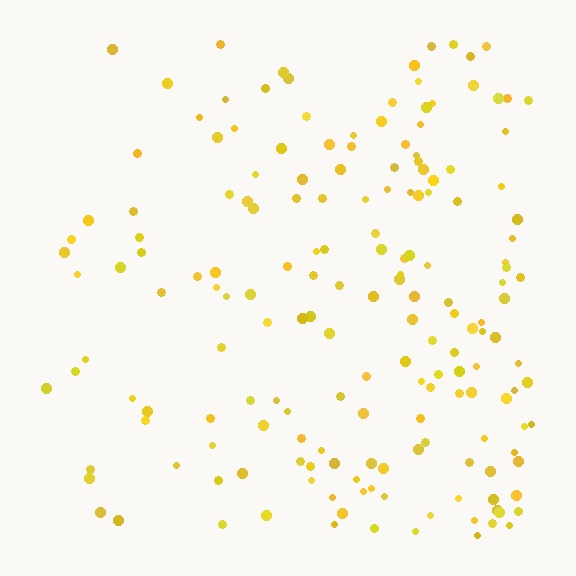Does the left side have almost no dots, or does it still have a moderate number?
Still a moderate number, just noticeably fewer than the right.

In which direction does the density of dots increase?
From left to right, with the right side densest.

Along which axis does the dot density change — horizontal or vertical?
Horizontal.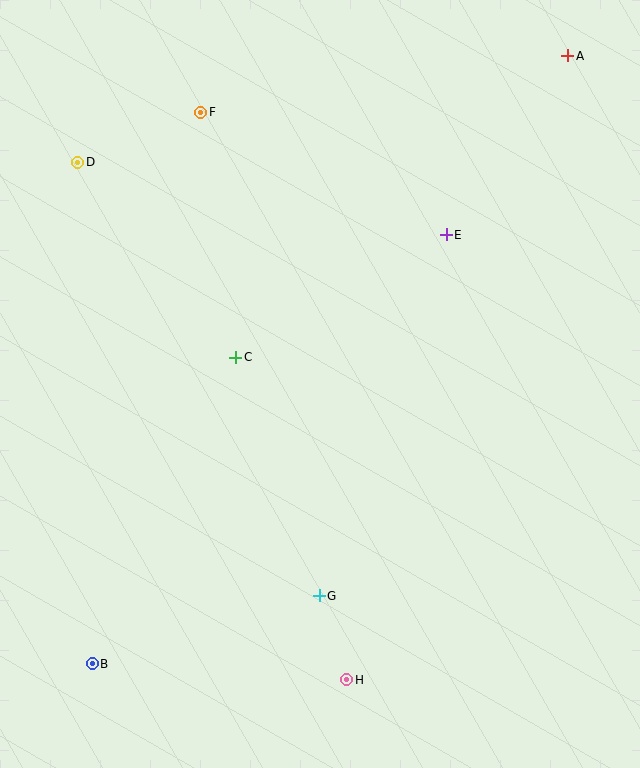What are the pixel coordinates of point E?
Point E is at (446, 235).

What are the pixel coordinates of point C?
Point C is at (236, 357).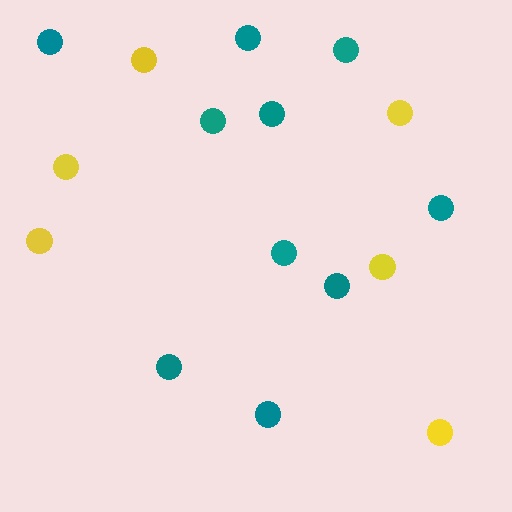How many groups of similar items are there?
There are 2 groups: one group of teal circles (10) and one group of yellow circles (6).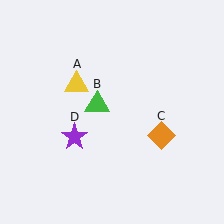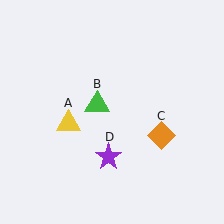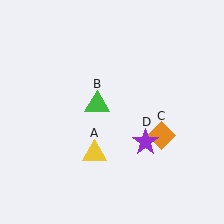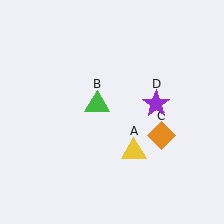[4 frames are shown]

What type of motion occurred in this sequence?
The yellow triangle (object A), purple star (object D) rotated counterclockwise around the center of the scene.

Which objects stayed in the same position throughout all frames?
Green triangle (object B) and orange diamond (object C) remained stationary.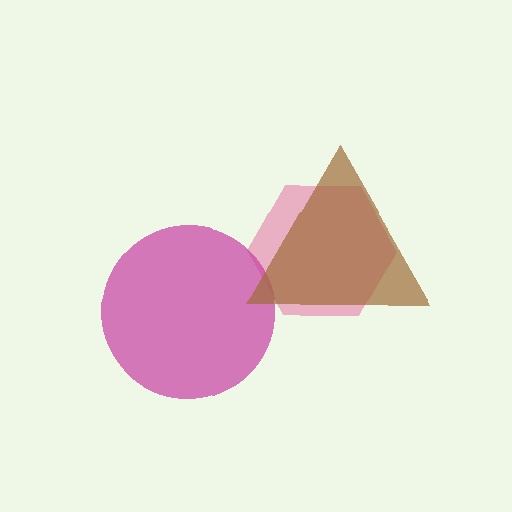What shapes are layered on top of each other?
The layered shapes are: a pink hexagon, a magenta circle, a brown triangle.